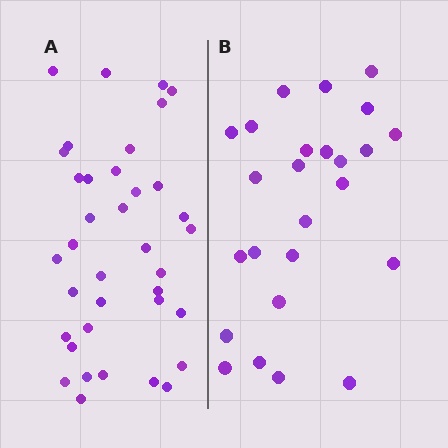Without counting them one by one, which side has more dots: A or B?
Region A (the left region) has more dots.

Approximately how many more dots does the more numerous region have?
Region A has roughly 12 or so more dots than region B.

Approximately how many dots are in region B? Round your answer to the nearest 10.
About 20 dots. (The exact count is 25, which rounds to 20.)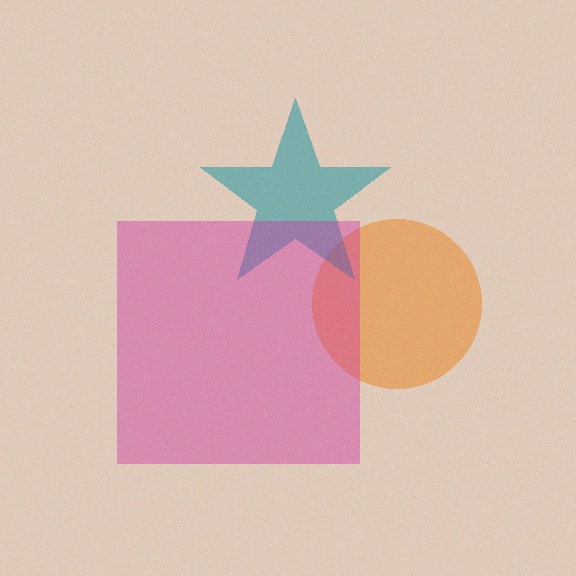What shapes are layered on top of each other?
The layered shapes are: an orange circle, a teal star, a magenta square.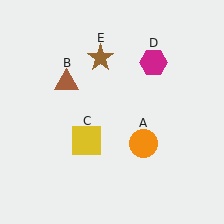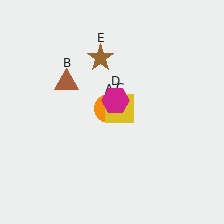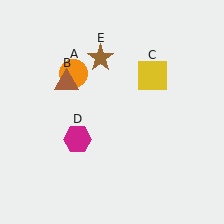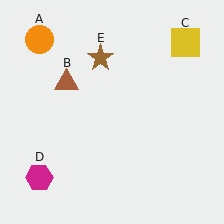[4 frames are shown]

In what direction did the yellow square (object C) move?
The yellow square (object C) moved up and to the right.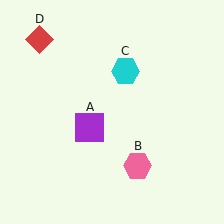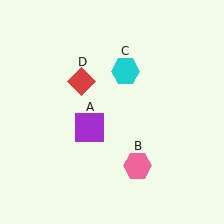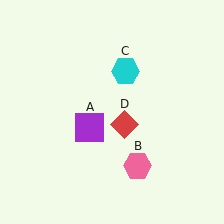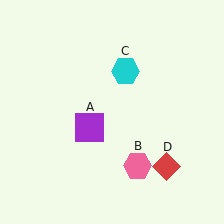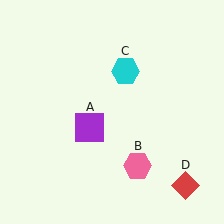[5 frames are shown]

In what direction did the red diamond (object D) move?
The red diamond (object D) moved down and to the right.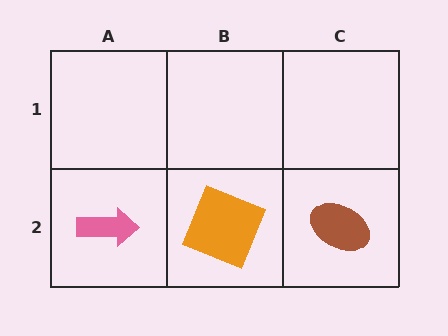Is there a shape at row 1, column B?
No, that cell is empty.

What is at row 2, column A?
A pink arrow.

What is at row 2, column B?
An orange square.